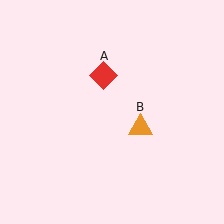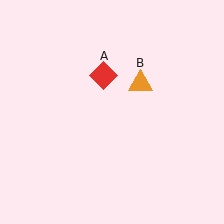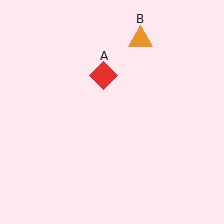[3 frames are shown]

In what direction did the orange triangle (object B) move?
The orange triangle (object B) moved up.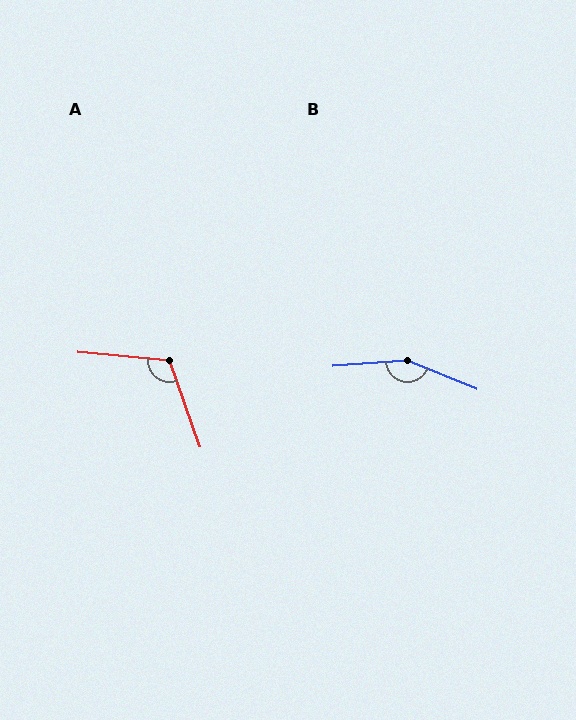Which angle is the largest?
B, at approximately 153 degrees.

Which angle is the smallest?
A, at approximately 115 degrees.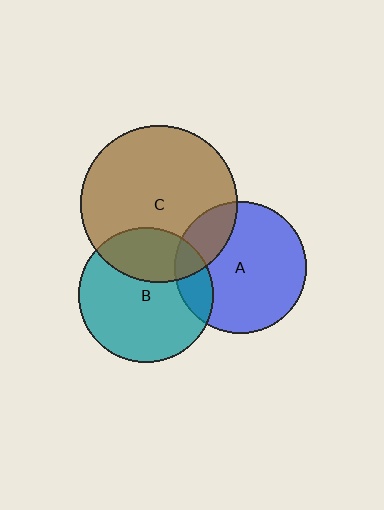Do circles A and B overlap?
Yes.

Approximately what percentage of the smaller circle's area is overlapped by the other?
Approximately 15%.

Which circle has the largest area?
Circle C (brown).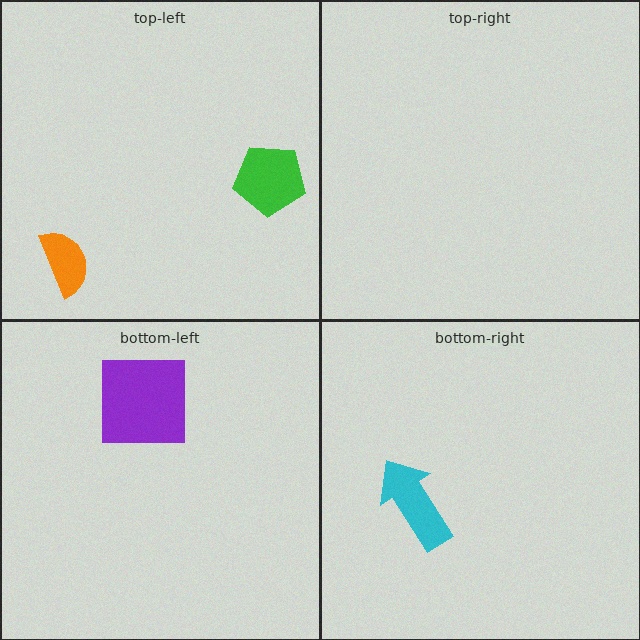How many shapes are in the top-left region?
2.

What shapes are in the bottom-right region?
The cyan arrow.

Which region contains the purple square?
The bottom-left region.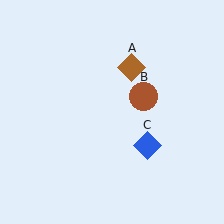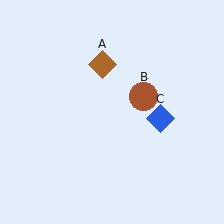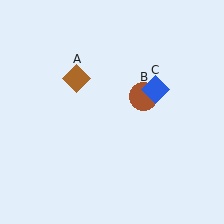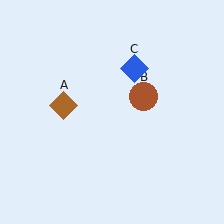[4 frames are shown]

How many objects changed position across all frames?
2 objects changed position: brown diamond (object A), blue diamond (object C).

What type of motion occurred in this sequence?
The brown diamond (object A), blue diamond (object C) rotated counterclockwise around the center of the scene.